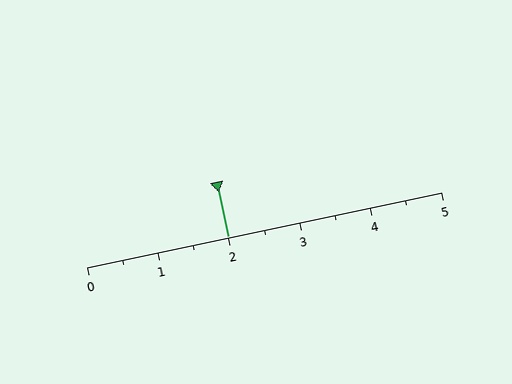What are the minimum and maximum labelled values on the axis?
The axis runs from 0 to 5.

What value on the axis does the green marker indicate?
The marker indicates approximately 2.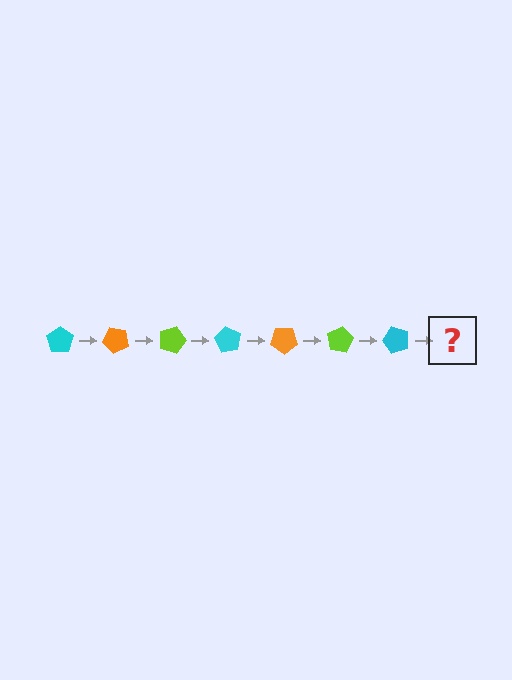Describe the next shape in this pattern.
It should be an orange pentagon, rotated 315 degrees from the start.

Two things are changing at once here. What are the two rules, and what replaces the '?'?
The two rules are that it rotates 45 degrees each step and the color cycles through cyan, orange, and lime. The '?' should be an orange pentagon, rotated 315 degrees from the start.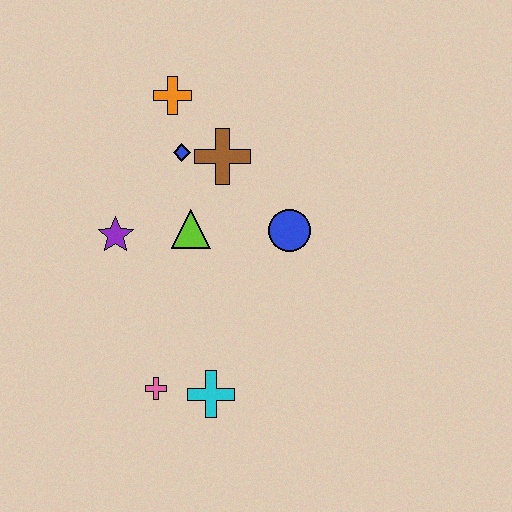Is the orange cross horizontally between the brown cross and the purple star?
Yes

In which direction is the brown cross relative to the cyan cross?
The brown cross is above the cyan cross.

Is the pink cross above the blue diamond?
No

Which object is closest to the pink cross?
The cyan cross is closest to the pink cross.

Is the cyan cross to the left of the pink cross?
No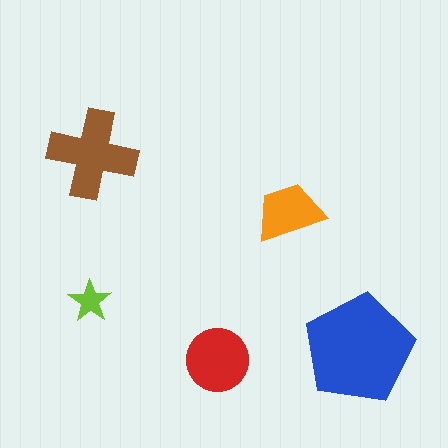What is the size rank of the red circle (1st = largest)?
3rd.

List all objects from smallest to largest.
The lime star, the orange trapezoid, the red circle, the brown cross, the blue pentagon.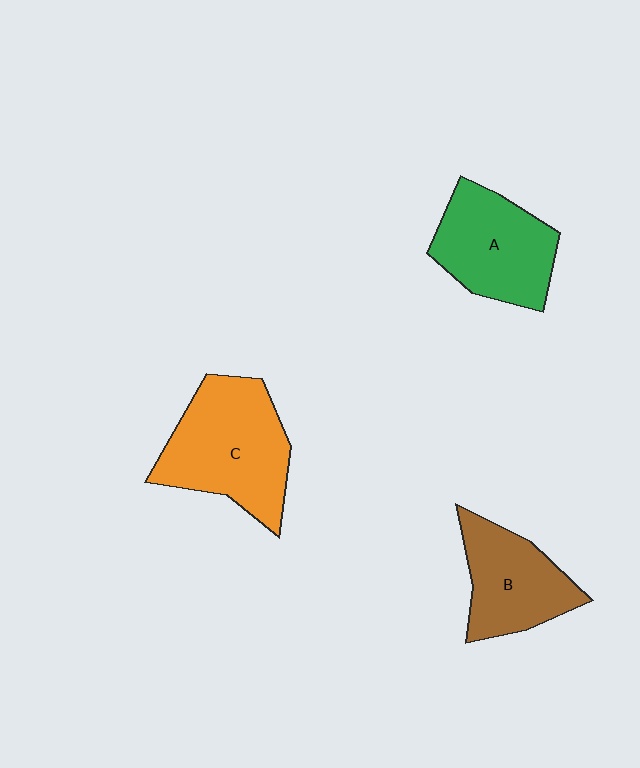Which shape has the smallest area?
Shape B (brown).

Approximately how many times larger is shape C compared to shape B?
Approximately 1.4 times.